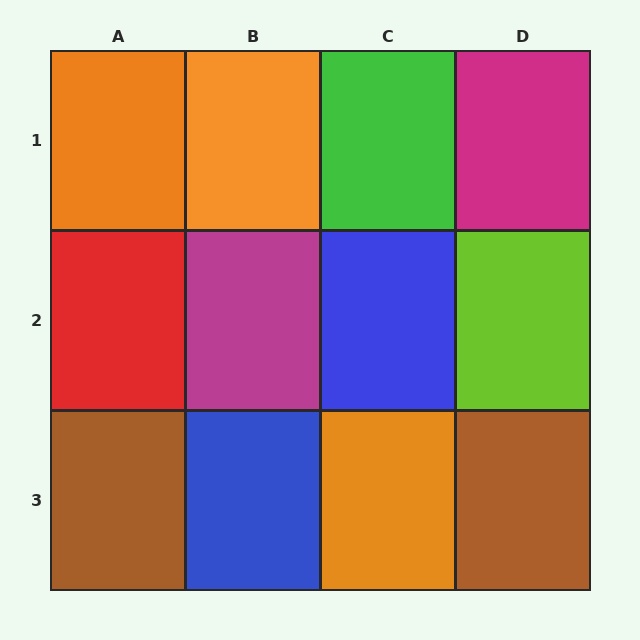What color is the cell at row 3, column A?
Brown.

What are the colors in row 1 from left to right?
Orange, orange, green, magenta.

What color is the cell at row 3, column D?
Brown.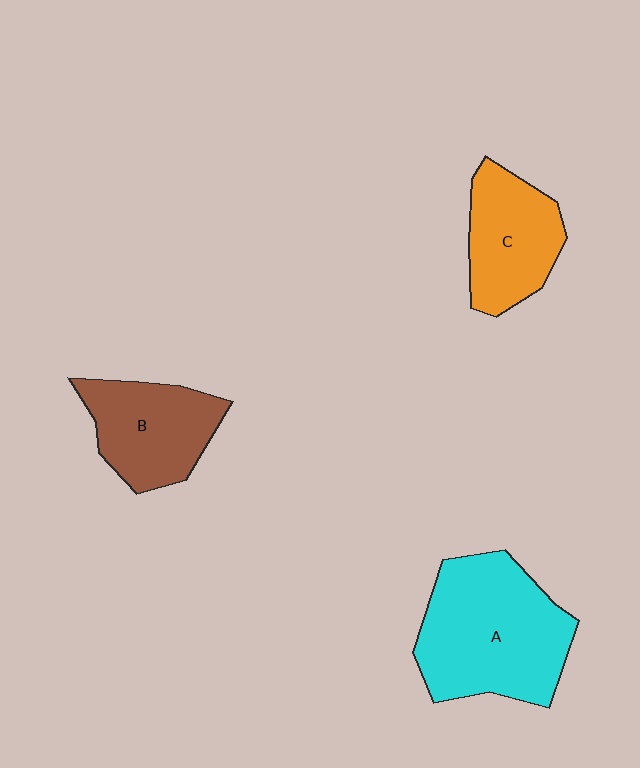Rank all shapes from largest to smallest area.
From largest to smallest: A (cyan), B (brown), C (orange).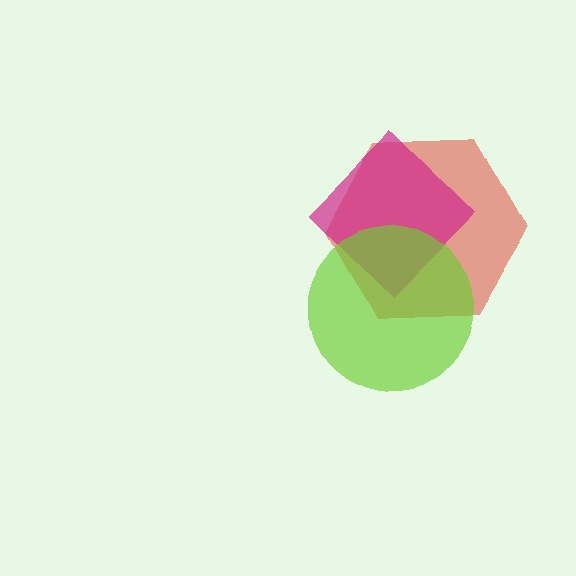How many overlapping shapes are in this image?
There are 3 overlapping shapes in the image.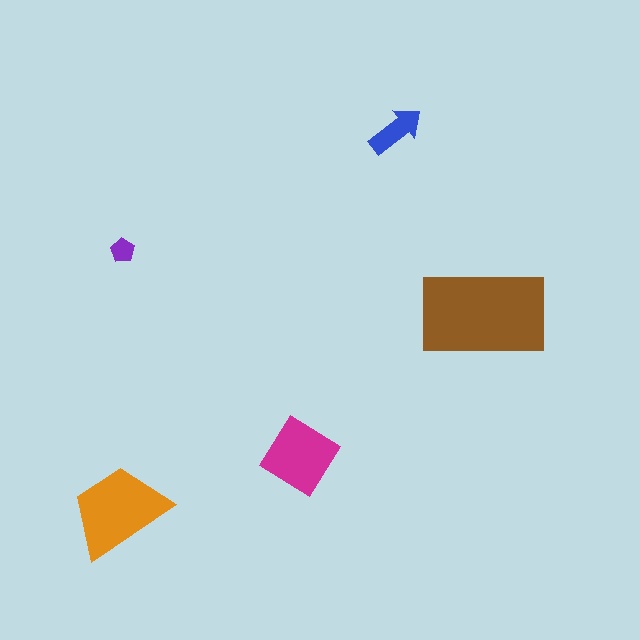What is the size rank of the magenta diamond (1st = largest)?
3rd.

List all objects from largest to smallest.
The brown rectangle, the orange trapezoid, the magenta diamond, the blue arrow, the purple pentagon.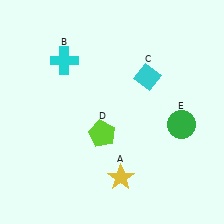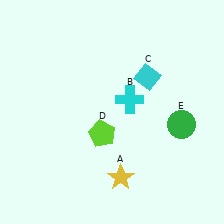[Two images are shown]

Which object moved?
The cyan cross (B) moved right.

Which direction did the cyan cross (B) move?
The cyan cross (B) moved right.